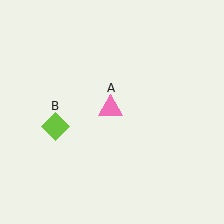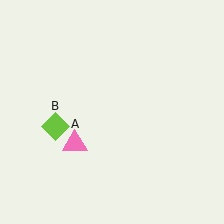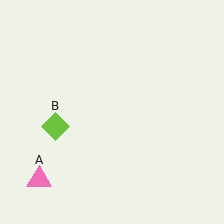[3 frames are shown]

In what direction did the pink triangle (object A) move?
The pink triangle (object A) moved down and to the left.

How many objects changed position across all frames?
1 object changed position: pink triangle (object A).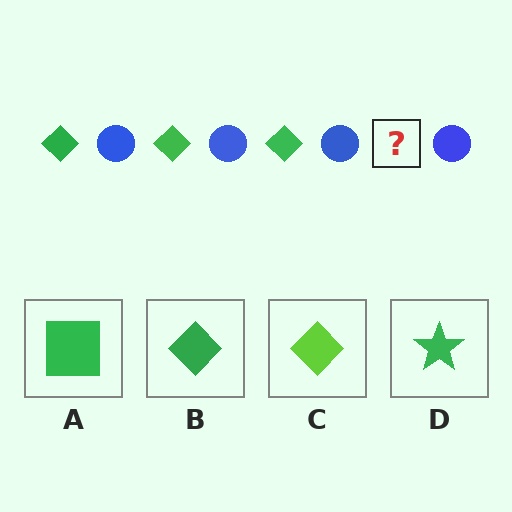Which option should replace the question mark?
Option B.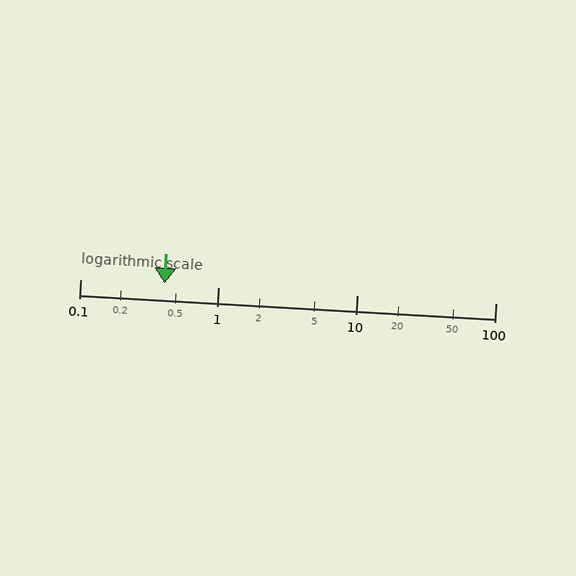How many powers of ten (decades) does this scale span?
The scale spans 3 decades, from 0.1 to 100.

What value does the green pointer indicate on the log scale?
The pointer indicates approximately 0.41.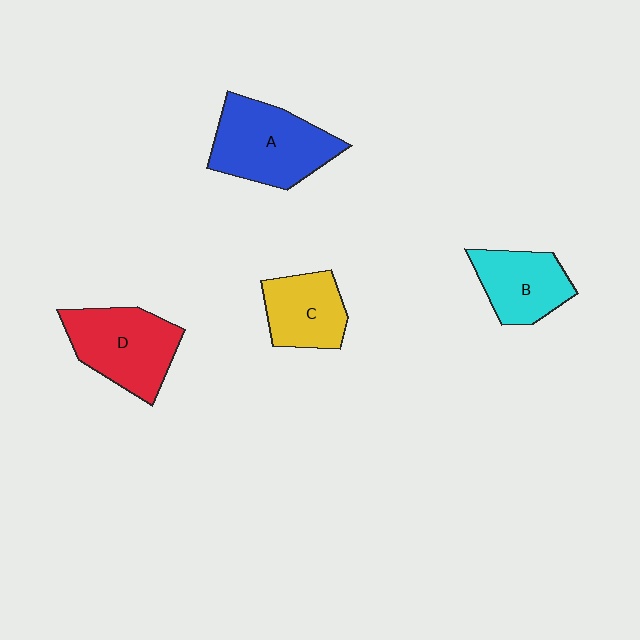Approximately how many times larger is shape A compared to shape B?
Approximately 1.5 times.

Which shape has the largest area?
Shape A (blue).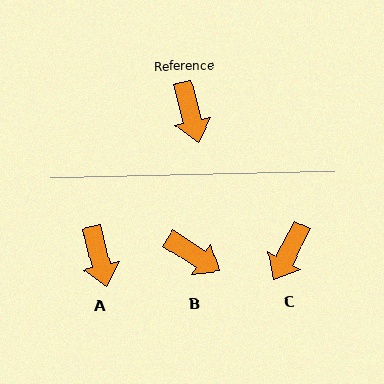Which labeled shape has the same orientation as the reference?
A.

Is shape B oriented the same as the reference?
No, it is off by about 43 degrees.